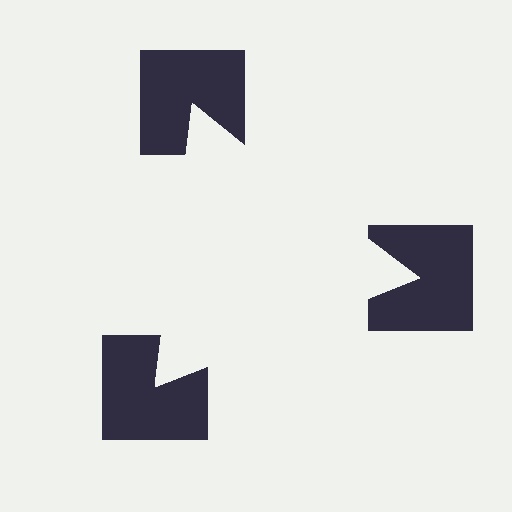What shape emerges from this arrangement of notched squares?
An illusory triangle — its edges are inferred from the aligned wedge cuts in the notched squares, not physically drawn.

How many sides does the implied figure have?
3 sides.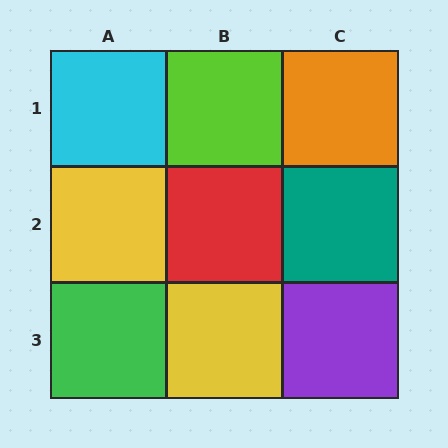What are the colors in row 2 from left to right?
Yellow, red, teal.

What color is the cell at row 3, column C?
Purple.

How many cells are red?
1 cell is red.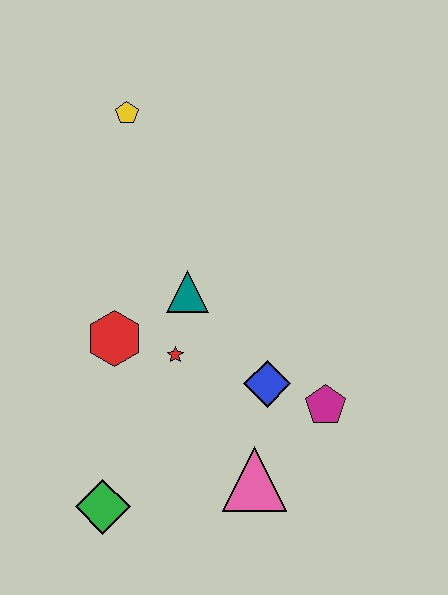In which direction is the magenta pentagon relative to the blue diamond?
The magenta pentagon is to the right of the blue diamond.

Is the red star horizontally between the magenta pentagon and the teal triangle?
No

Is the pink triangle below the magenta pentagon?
Yes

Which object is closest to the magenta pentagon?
The blue diamond is closest to the magenta pentagon.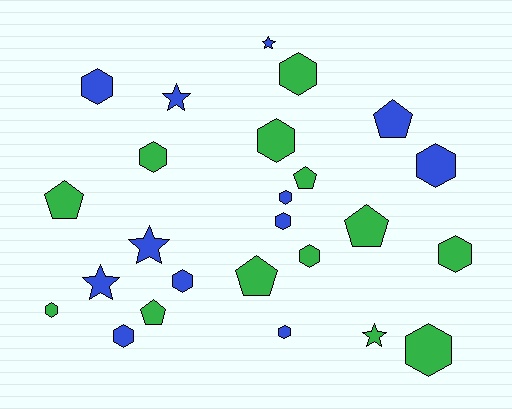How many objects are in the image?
There are 25 objects.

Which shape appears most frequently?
Hexagon, with 14 objects.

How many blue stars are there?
There are 4 blue stars.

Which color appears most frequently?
Green, with 13 objects.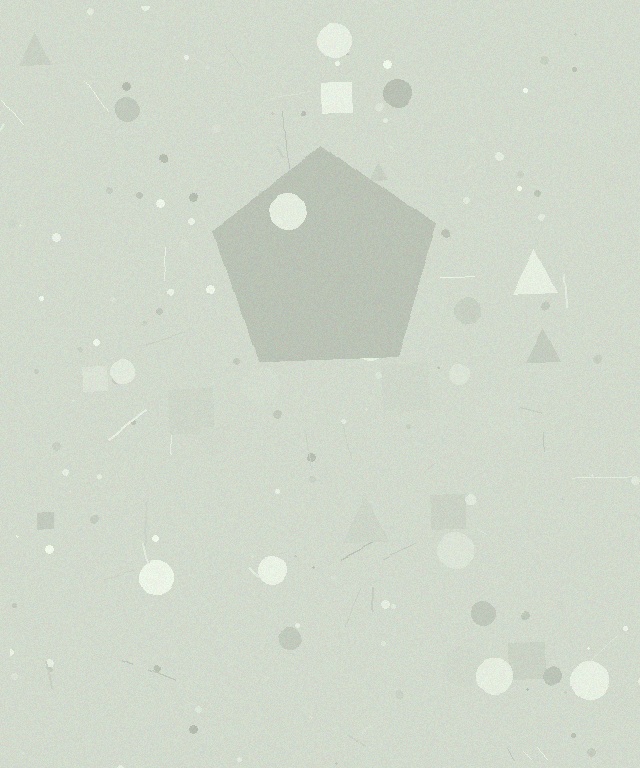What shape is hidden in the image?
A pentagon is hidden in the image.